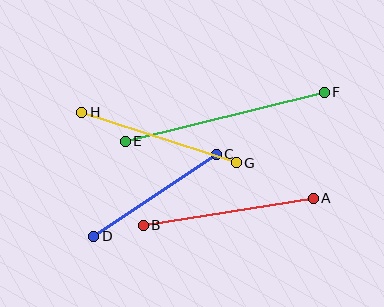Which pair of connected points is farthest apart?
Points E and F are farthest apart.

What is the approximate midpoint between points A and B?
The midpoint is at approximately (228, 212) pixels.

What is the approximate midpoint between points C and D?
The midpoint is at approximately (155, 195) pixels.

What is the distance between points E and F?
The distance is approximately 205 pixels.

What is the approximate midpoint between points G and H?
The midpoint is at approximately (159, 138) pixels.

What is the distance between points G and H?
The distance is approximately 163 pixels.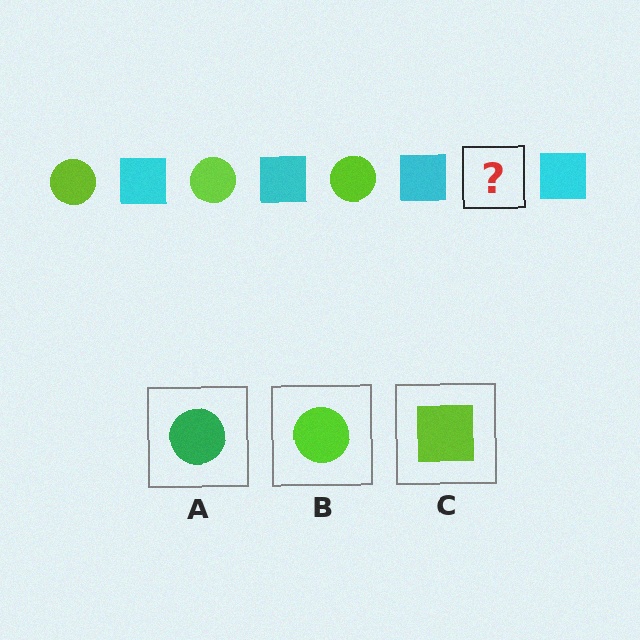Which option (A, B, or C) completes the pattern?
B.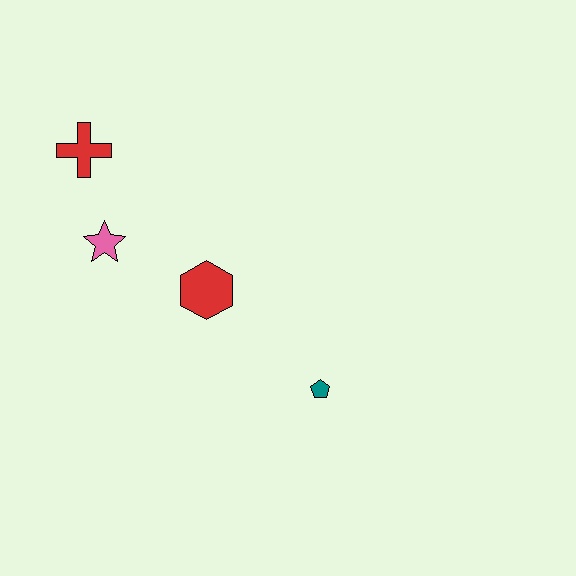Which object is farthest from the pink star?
The teal pentagon is farthest from the pink star.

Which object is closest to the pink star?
The red cross is closest to the pink star.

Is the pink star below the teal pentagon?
No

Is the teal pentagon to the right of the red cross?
Yes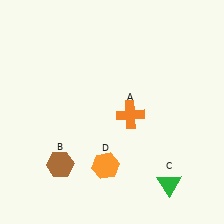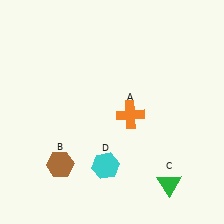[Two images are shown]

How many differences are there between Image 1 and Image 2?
There is 1 difference between the two images.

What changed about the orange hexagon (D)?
In Image 1, D is orange. In Image 2, it changed to cyan.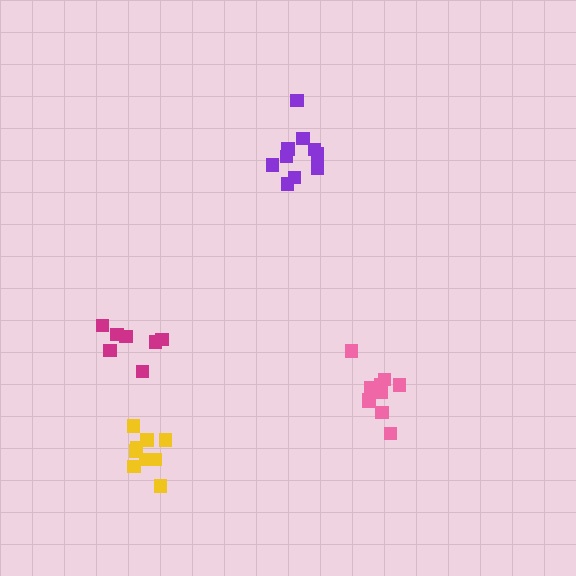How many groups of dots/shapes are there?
There are 4 groups.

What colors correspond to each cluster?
The clusters are colored: pink, magenta, yellow, purple.